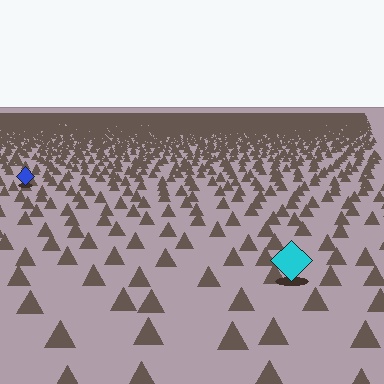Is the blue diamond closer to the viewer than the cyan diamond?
No. The cyan diamond is closer — you can tell from the texture gradient: the ground texture is coarser near it.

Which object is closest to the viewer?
The cyan diamond is closest. The texture marks near it are larger and more spread out.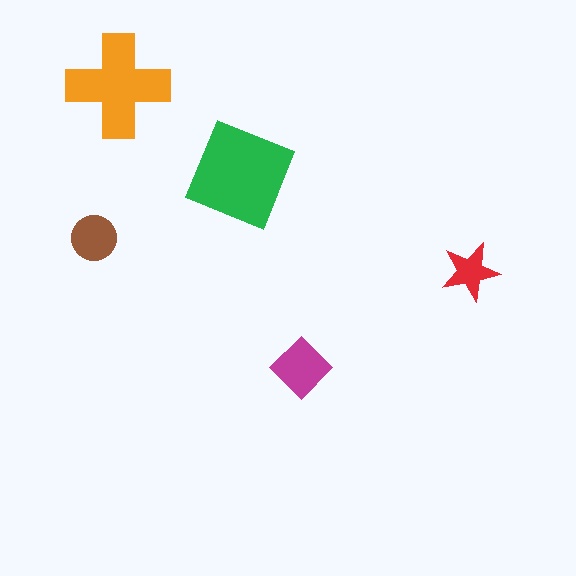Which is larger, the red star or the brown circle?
The brown circle.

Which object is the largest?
The green square.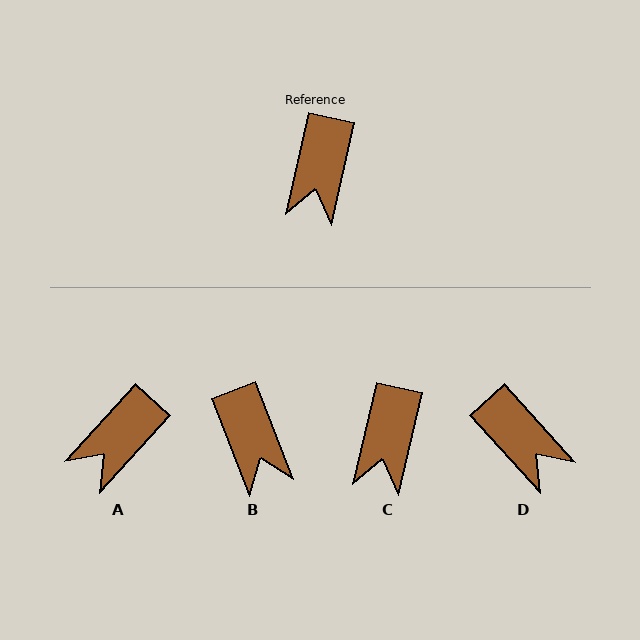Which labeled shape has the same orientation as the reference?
C.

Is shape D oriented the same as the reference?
No, it is off by about 55 degrees.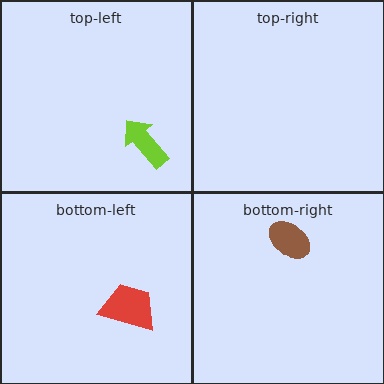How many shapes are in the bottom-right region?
1.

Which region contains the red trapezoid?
The bottom-left region.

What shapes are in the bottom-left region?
The red trapezoid.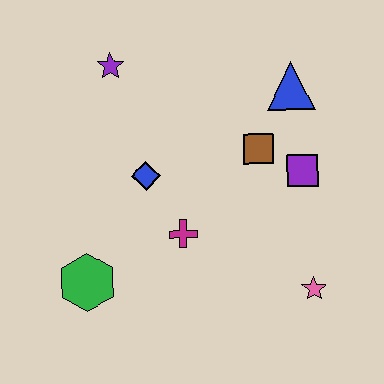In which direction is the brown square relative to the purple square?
The brown square is to the left of the purple square.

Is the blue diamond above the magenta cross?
Yes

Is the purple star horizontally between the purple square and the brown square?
No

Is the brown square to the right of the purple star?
Yes